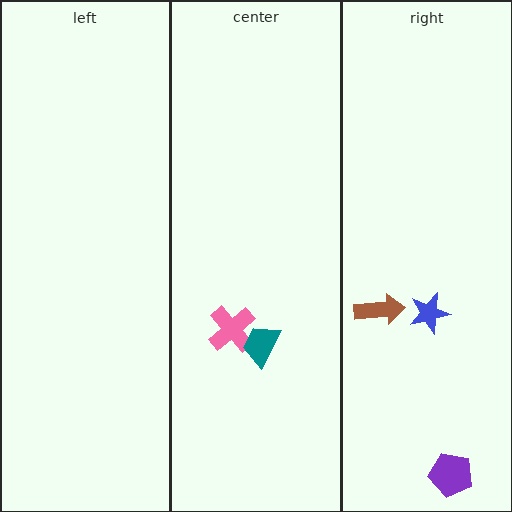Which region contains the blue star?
The right region.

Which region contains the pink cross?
The center region.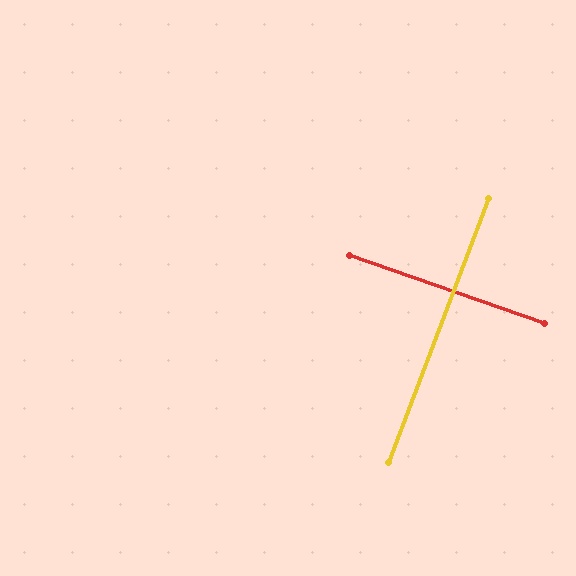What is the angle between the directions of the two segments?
Approximately 88 degrees.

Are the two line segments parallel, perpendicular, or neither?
Perpendicular — they meet at approximately 88°.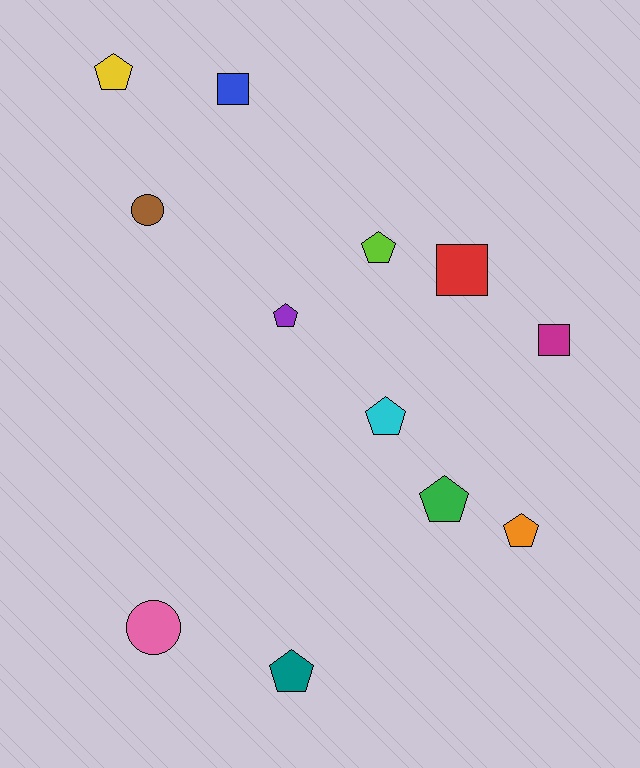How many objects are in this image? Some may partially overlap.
There are 12 objects.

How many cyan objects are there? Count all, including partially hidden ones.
There is 1 cyan object.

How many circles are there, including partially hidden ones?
There are 2 circles.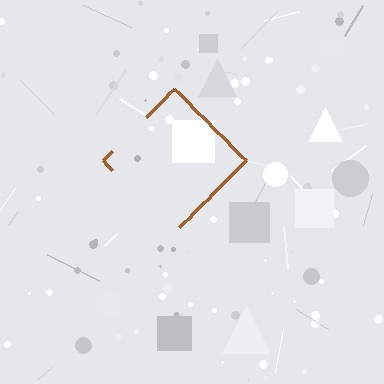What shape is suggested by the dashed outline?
The dashed outline suggests a diamond.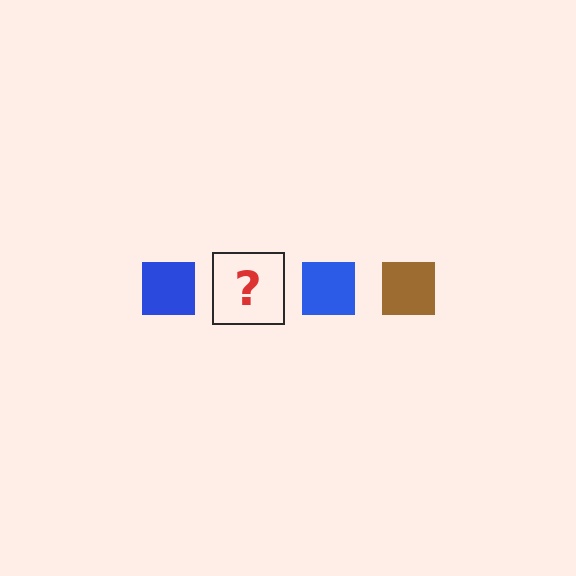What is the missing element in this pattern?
The missing element is a brown square.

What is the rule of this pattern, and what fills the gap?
The rule is that the pattern cycles through blue, brown squares. The gap should be filled with a brown square.